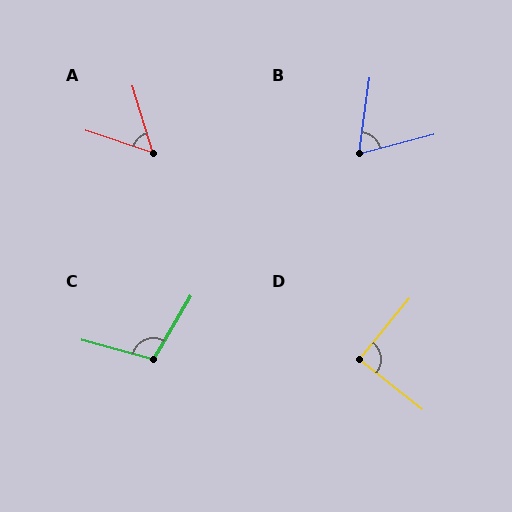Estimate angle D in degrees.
Approximately 89 degrees.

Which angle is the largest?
C, at approximately 105 degrees.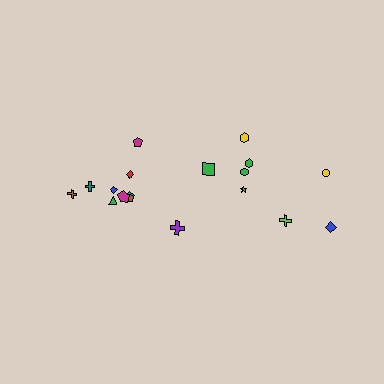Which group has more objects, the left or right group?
The left group.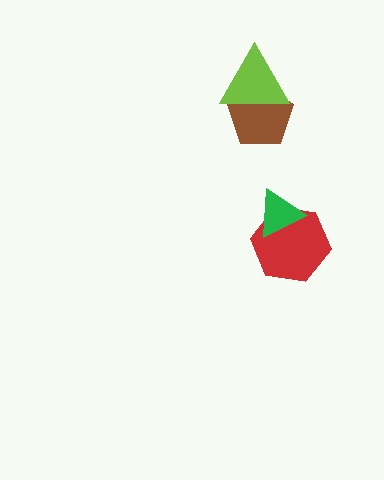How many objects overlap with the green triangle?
1 object overlaps with the green triangle.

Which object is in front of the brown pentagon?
The lime triangle is in front of the brown pentagon.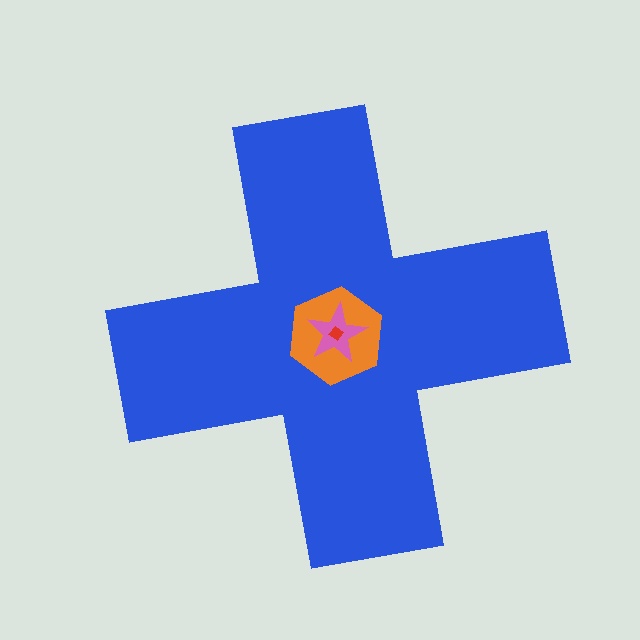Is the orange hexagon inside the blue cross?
Yes.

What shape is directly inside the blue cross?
The orange hexagon.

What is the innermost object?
The red diamond.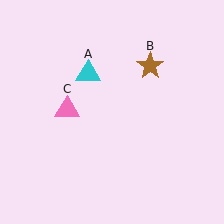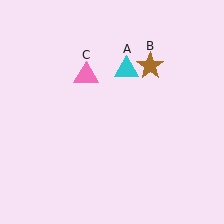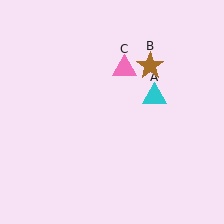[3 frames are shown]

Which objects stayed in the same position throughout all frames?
Brown star (object B) remained stationary.